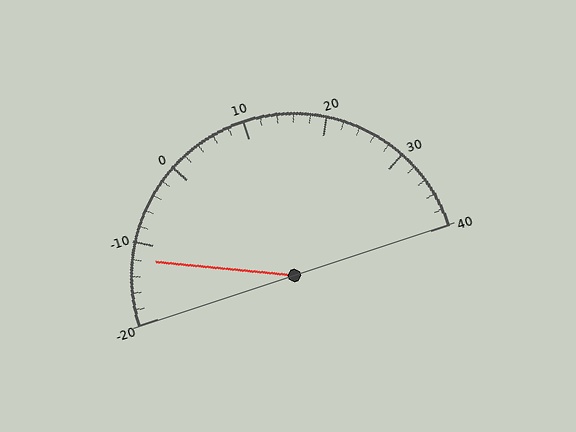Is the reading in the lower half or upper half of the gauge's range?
The reading is in the lower half of the range (-20 to 40).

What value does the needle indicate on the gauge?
The needle indicates approximately -12.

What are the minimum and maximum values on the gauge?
The gauge ranges from -20 to 40.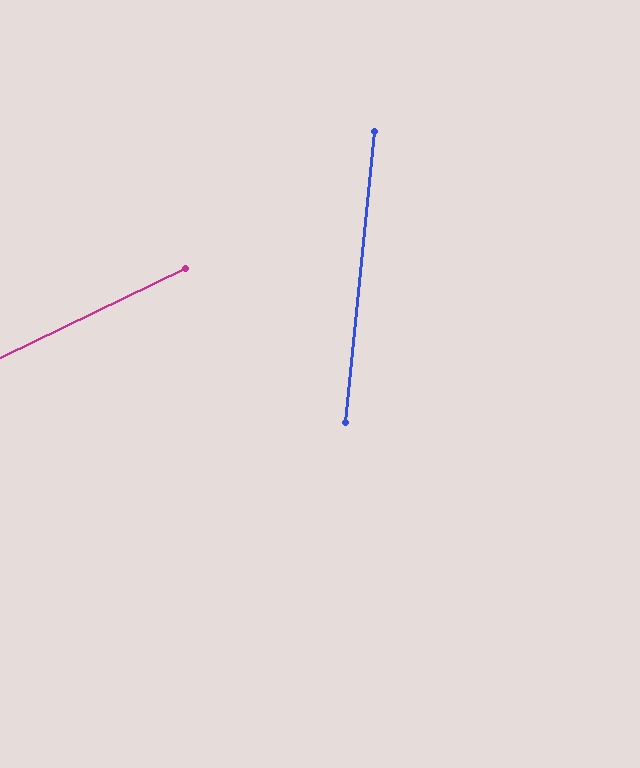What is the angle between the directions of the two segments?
Approximately 59 degrees.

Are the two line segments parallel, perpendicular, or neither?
Neither parallel nor perpendicular — they differ by about 59°.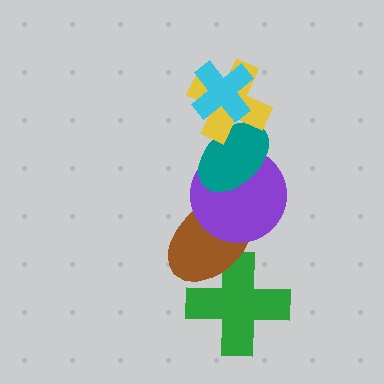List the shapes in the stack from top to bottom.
From top to bottom: the cyan cross, the yellow cross, the teal ellipse, the purple circle, the brown ellipse, the green cross.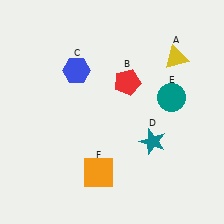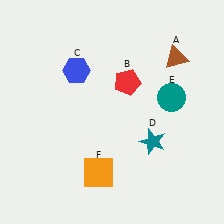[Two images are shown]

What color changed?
The triangle (A) changed from yellow in Image 1 to brown in Image 2.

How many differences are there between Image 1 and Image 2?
There is 1 difference between the two images.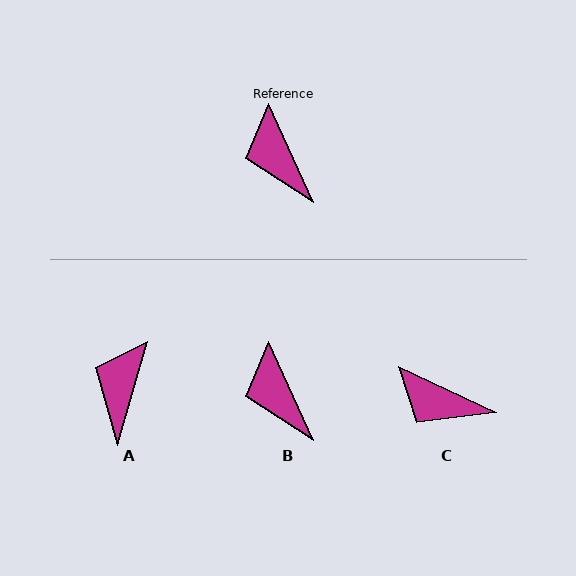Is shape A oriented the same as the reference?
No, it is off by about 41 degrees.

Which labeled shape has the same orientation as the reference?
B.